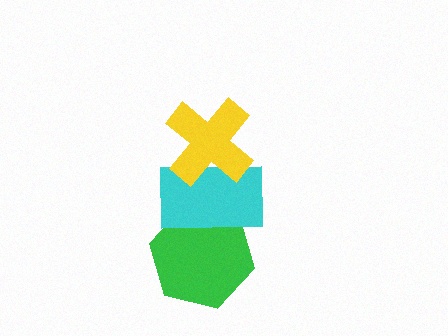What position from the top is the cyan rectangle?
The cyan rectangle is 2nd from the top.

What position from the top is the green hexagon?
The green hexagon is 3rd from the top.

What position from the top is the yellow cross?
The yellow cross is 1st from the top.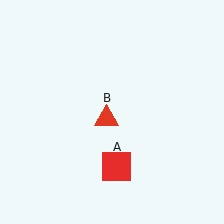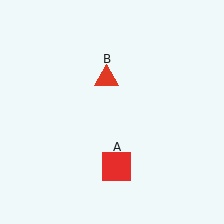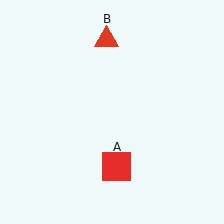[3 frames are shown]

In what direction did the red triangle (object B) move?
The red triangle (object B) moved up.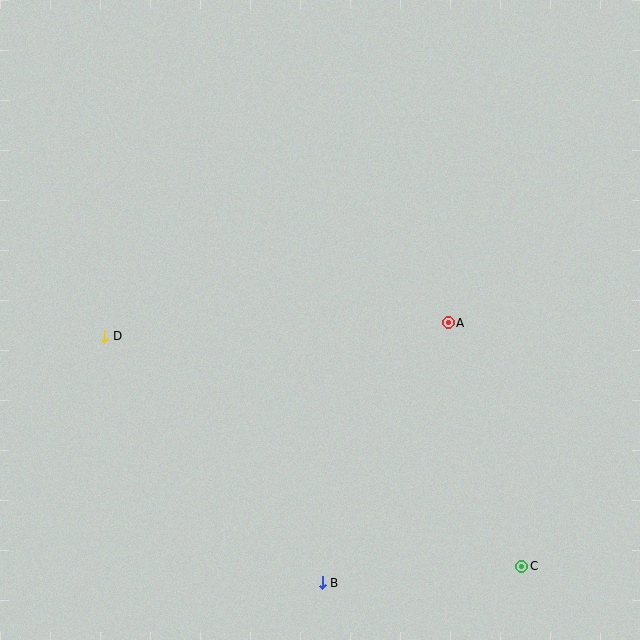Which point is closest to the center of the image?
Point A at (448, 323) is closest to the center.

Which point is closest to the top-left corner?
Point D is closest to the top-left corner.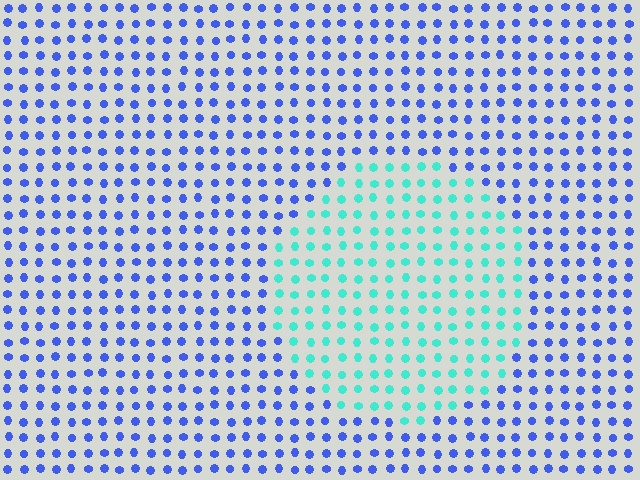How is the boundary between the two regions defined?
The boundary is defined purely by a slight shift in hue (about 60 degrees). Spacing, size, and orientation are identical on both sides.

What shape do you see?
I see a circle.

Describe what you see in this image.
The image is filled with small blue elements in a uniform arrangement. A circle-shaped region is visible where the elements are tinted to a slightly different hue, forming a subtle color boundary.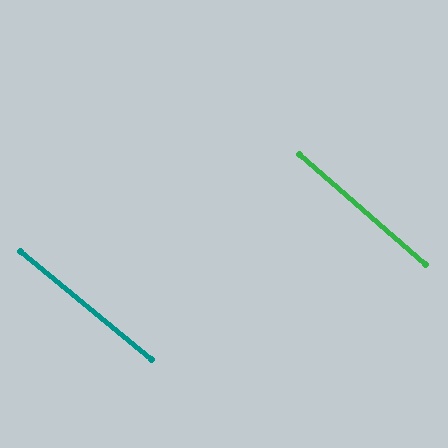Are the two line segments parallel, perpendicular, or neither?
Parallel — their directions differ by only 1.7°.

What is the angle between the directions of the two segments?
Approximately 2 degrees.